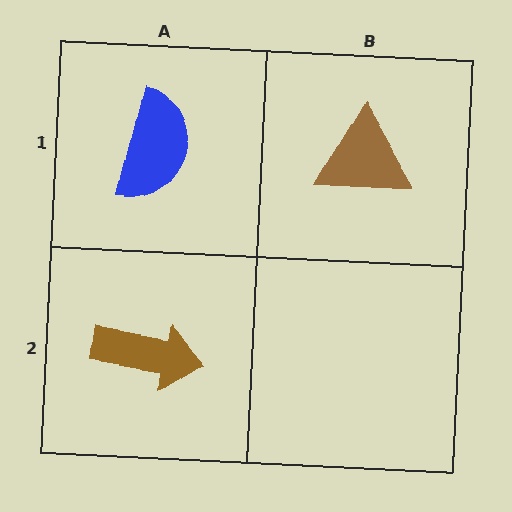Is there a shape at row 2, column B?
No, that cell is empty.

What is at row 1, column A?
A blue semicircle.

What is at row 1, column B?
A brown triangle.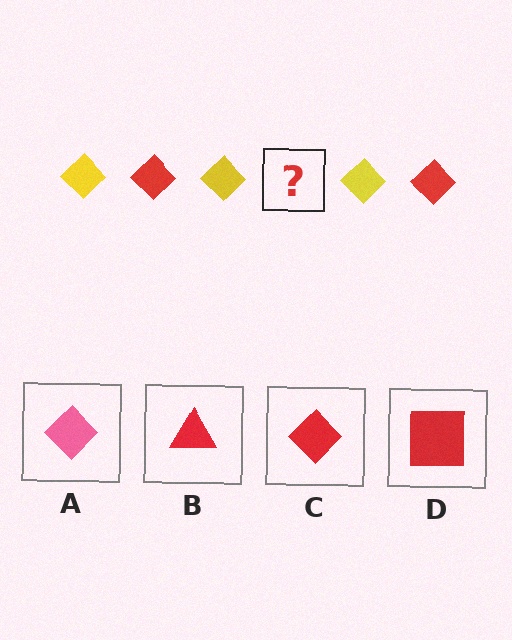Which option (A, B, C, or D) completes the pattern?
C.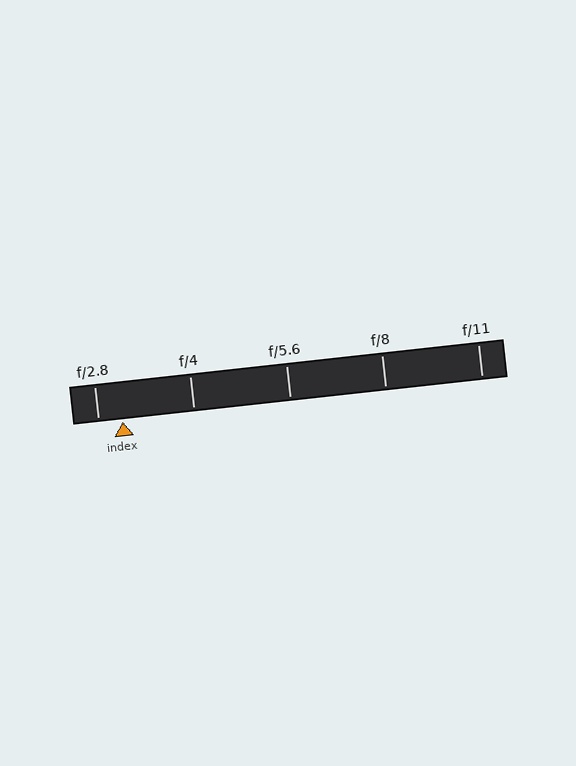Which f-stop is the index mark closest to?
The index mark is closest to f/2.8.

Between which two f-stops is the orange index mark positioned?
The index mark is between f/2.8 and f/4.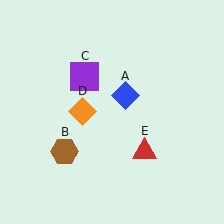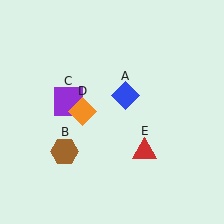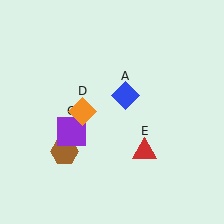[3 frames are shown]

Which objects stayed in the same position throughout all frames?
Blue diamond (object A) and brown hexagon (object B) and orange diamond (object D) and red triangle (object E) remained stationary.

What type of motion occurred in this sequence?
The purple square (object C) rotated counterclockwise around the center of the scene.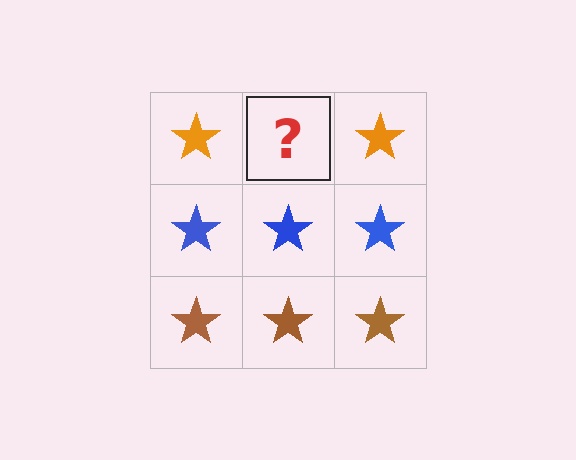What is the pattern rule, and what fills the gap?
The rule is that each row has a consistent color. The gap should be filled with an orange star.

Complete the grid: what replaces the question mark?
The question mark should be replaced with an orange star.